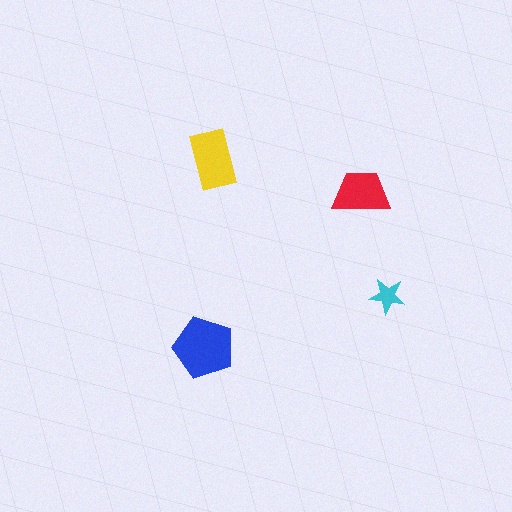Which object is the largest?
The blue pentagon.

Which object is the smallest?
The cyan star.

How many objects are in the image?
There are 4 objects in the image.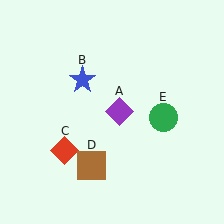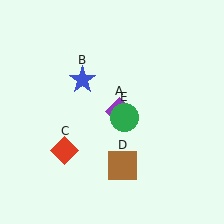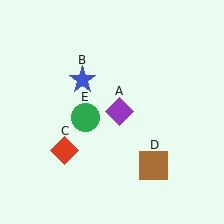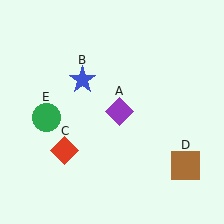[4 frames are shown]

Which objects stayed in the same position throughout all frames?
Purple diamond (object A) and blue star (object B) and red diamond (object C) remained stationary.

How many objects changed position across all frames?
2 objects changed position: brown square (object D), green circle (object E).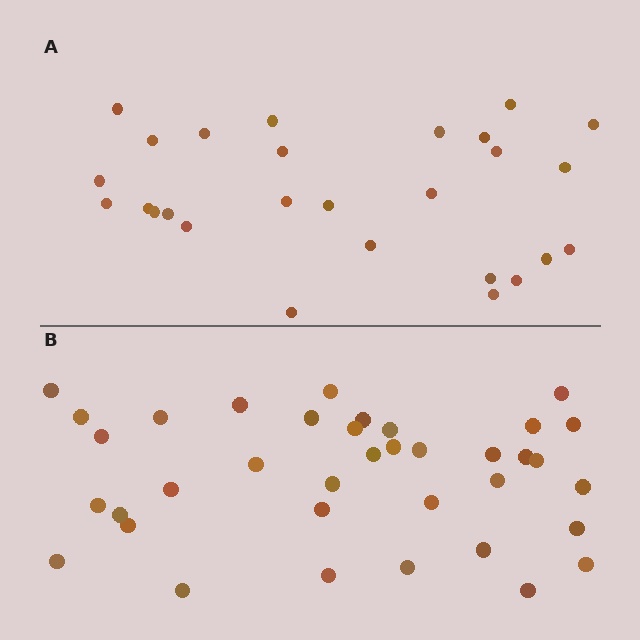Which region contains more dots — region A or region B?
Region B (the bottom region) has more dots.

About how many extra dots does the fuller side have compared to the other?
Region B has roughly 10 or so more dots than region A.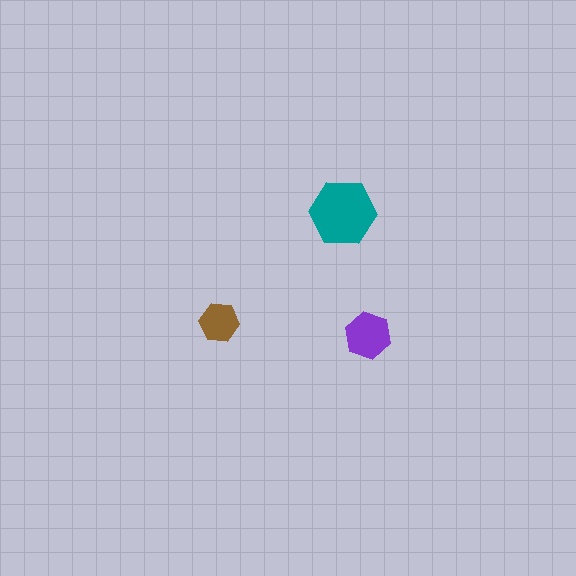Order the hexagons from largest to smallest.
the teal one, the purple one, the brown one.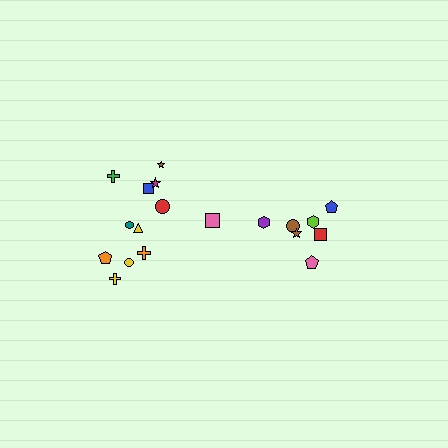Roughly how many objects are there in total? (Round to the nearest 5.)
Roughly 20 objects in total.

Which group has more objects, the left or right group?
The left group.